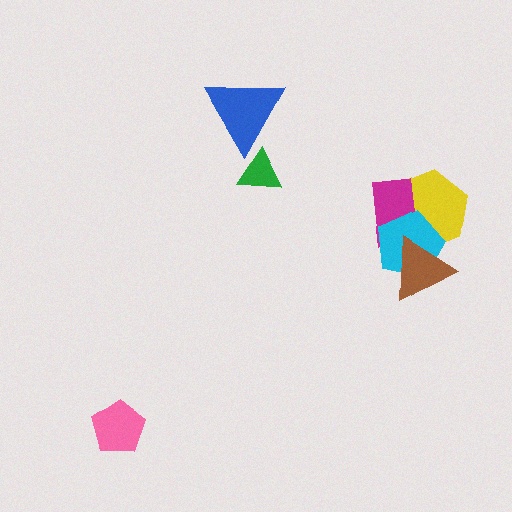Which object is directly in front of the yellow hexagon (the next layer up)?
The magenta rectangle is directly in front of the yellow hexagon.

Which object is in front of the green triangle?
The blue triangle is in front of the green triangle.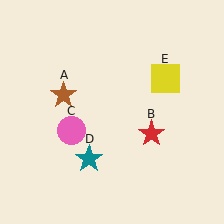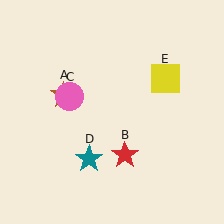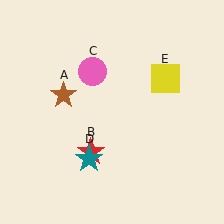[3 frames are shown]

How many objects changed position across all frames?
2 objects changed position: red star (object B), pink circle (object C).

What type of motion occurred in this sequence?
The red star (object B), pink circle (object C) rotated clockwise around the center of the scene.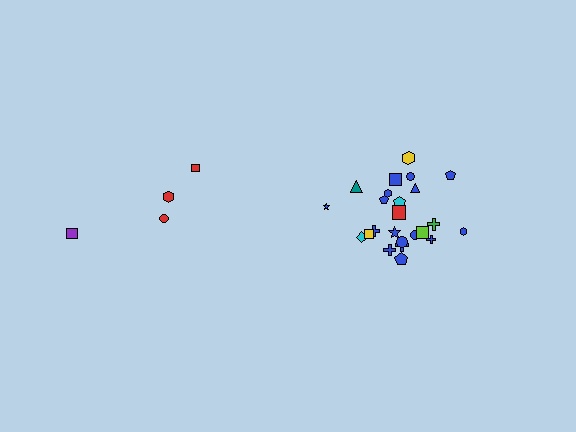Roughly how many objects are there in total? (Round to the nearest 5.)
Roughly 30 objects in total.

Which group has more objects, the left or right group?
The right group.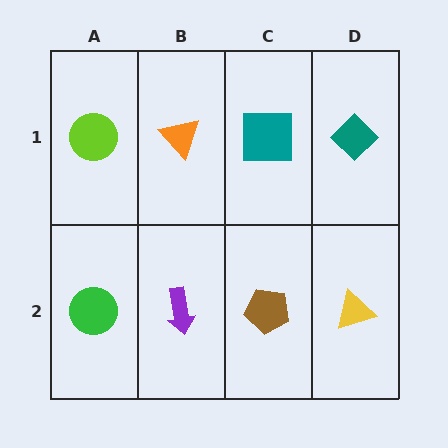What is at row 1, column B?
An orange triangle.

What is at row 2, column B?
A purple arrow.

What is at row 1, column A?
A lime circle.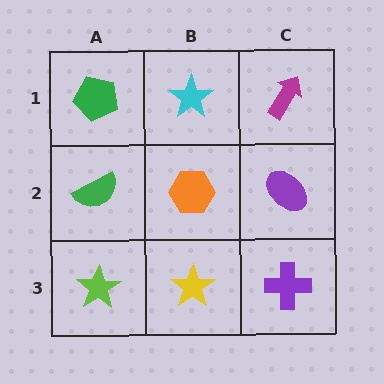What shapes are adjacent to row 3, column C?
A purple ellipse (row 2, column C), a yellow star (row 3, column B).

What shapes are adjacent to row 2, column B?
A cyan star (row 1, column B), a yellow star (row 3, column B), a green semicircle (row 2, column A), a purple ellipse (row 2, column C).